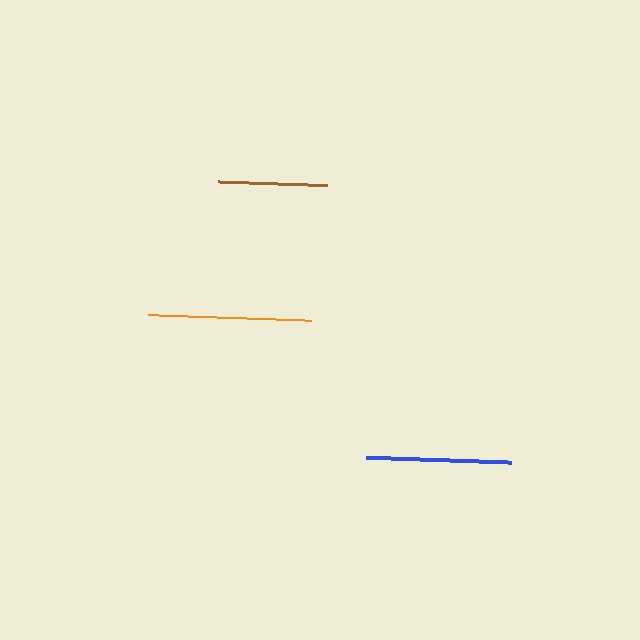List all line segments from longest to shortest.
From longest to shortest: orange, blue, brown.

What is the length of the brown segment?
The brown segment is approximately 109 pixels long.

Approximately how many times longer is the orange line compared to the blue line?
The orange line is approximately 1.1 times the length of the blue line.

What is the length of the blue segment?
The blue segment is approximately 145 pixels long.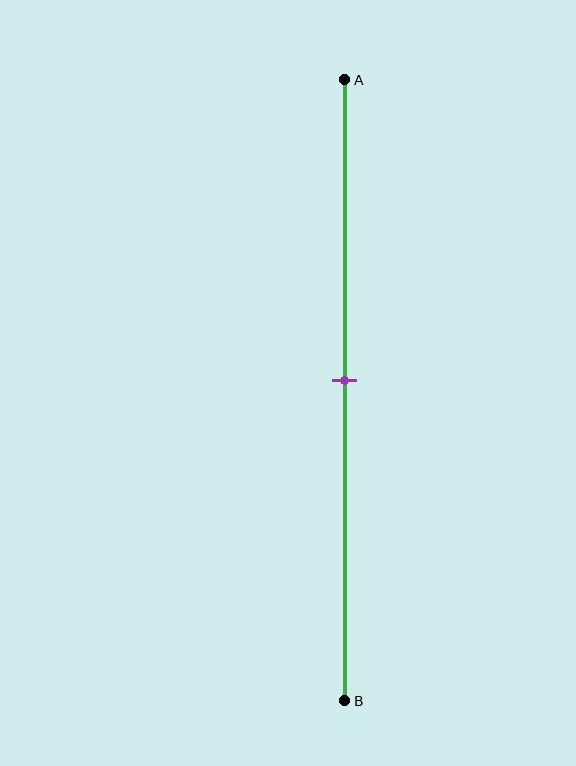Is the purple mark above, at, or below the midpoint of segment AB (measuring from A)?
The purple mark is approximately at the midpoint of segment AB.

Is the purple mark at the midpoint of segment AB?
Yes, the mark is approximately at the midpoint.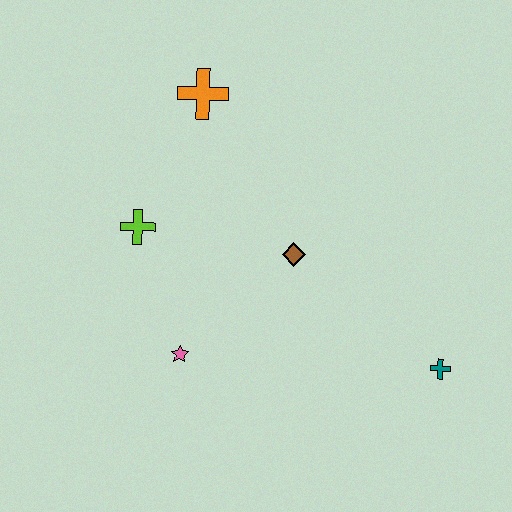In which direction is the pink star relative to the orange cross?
The pink star is below the orange cross.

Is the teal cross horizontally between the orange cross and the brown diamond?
No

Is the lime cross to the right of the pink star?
No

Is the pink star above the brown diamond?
No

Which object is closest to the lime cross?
The pink star is closest to the lime cross.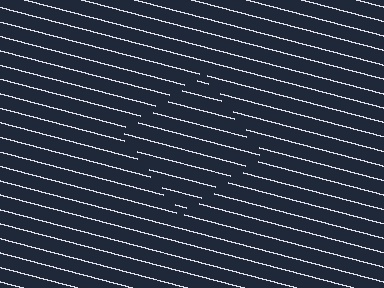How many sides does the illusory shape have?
4 sides — the line-ends trace a square.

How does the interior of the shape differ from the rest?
The interior of the shape contains the same grating, shifted by half a period — the contour is defined by the phase discontinuity where line-ends from the inner and outer gratings abut.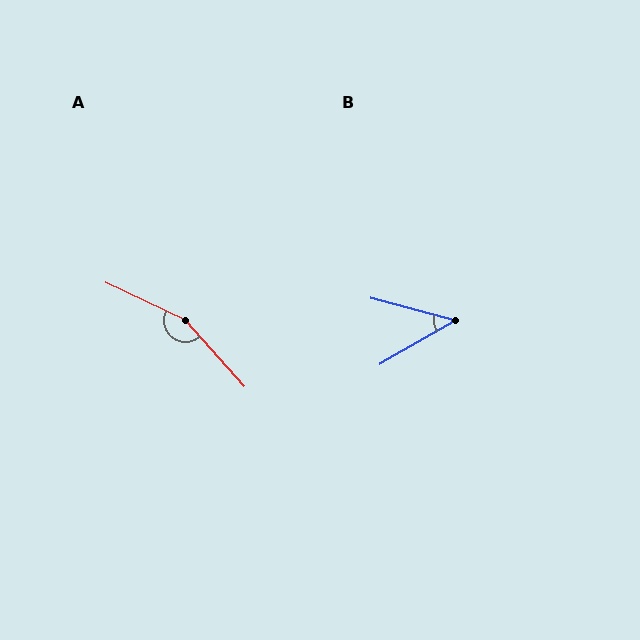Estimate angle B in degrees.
Approximately 45 degrees.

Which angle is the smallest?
B, at approximately 45 degrees.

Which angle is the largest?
A, at approximately 157 degrees.